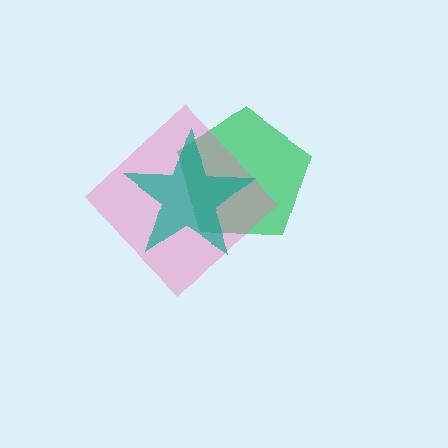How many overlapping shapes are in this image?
There are 3 overlapping shapes in the image.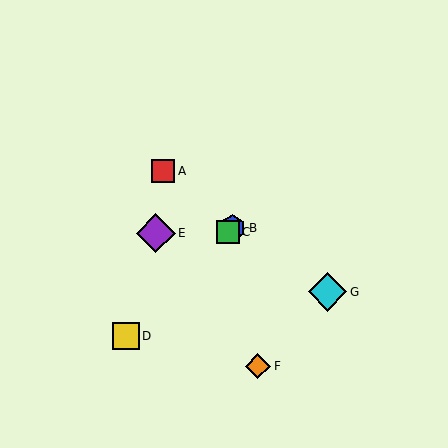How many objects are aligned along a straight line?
3 objects (B, C, D) are aligned along a straight line.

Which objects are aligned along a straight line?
Objects B, C, D are aligned along a straight line.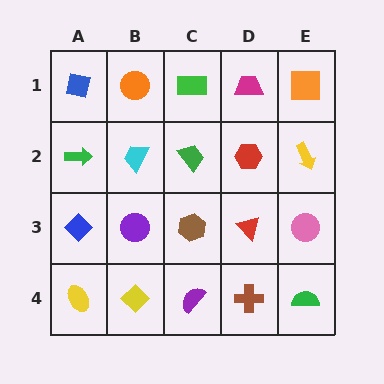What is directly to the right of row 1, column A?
An orange circle.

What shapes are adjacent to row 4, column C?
A brown hexagon (row 3, column C), a yellow diamond (row 4, column B), a brown cross (row 4, column D).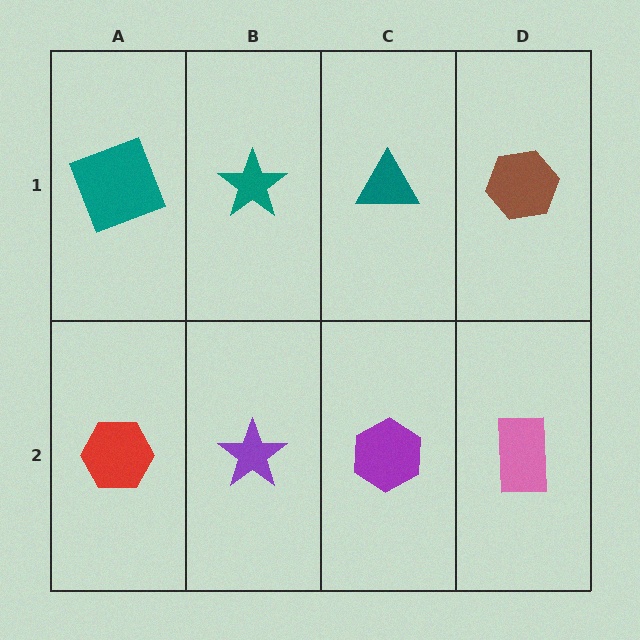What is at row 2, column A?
A red hexagon.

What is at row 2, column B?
A purple star.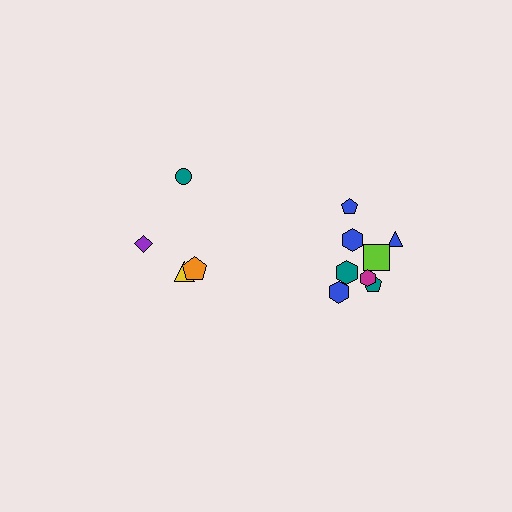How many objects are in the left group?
There are 4 objects.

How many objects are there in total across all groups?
There are 12 objects.